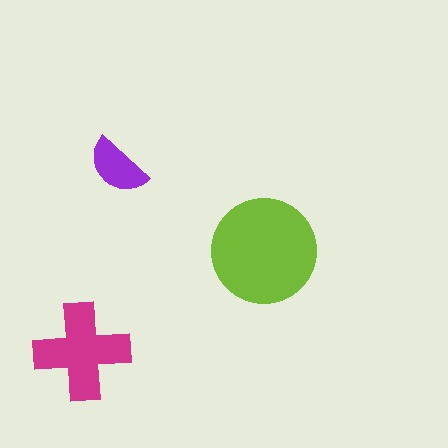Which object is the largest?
The lime circle.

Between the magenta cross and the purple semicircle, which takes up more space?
The magenta cross.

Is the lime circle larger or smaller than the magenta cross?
Larger.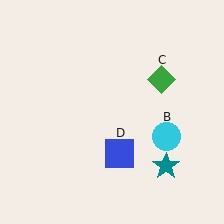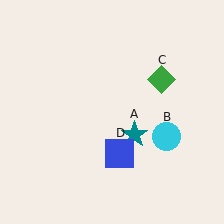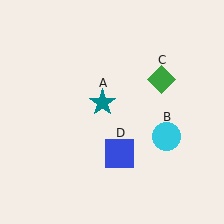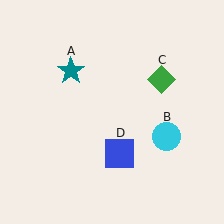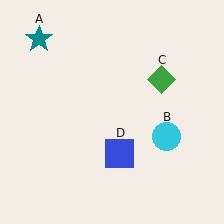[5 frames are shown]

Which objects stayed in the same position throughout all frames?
Cyan circle (object B) and green diamond (object C) and blue square (object D) remained stationary.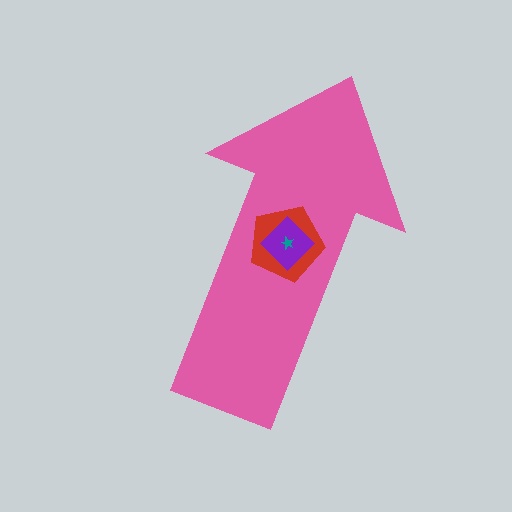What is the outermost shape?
The pink arrow.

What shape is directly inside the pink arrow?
The red pentagon.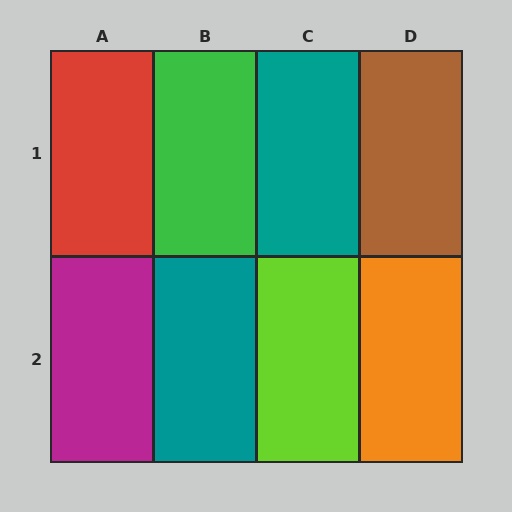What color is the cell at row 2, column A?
Magenta.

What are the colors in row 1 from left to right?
Red, green, teal, brown.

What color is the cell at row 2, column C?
Lime.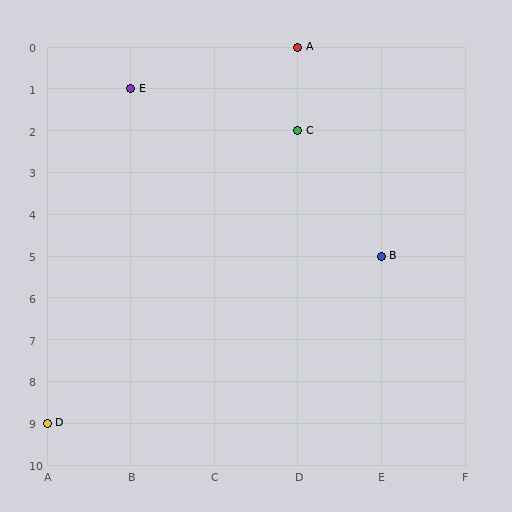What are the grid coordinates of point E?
Point E is at grid coordinates (B, 1).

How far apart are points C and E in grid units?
Points C and E are 2 columns and 1 row apart (about 2.2 grid units diagonally).